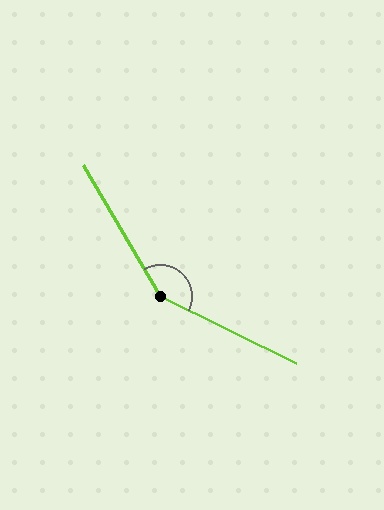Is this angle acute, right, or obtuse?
It is obtuse.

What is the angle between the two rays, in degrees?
Approximately 146 degrees.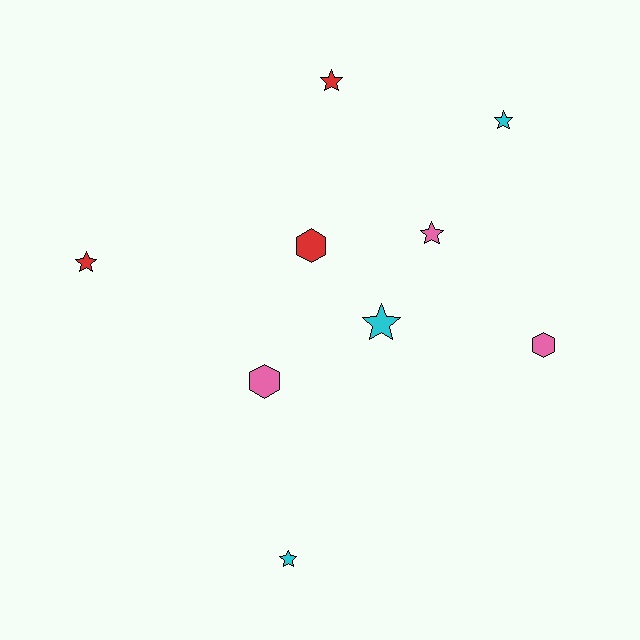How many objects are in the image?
There are 9 objects.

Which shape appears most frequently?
Star, with 6 objects.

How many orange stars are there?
There are no orange stars.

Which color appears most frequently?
Pink, with 3 objects.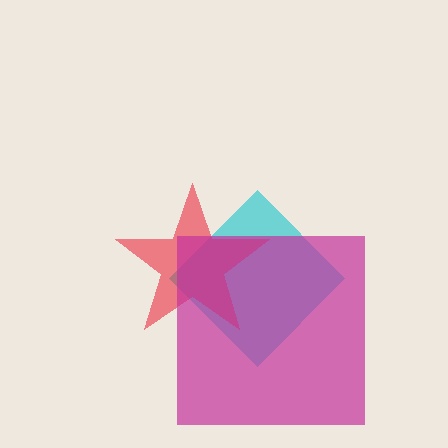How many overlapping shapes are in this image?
There are 3 overlapping shapes in the image.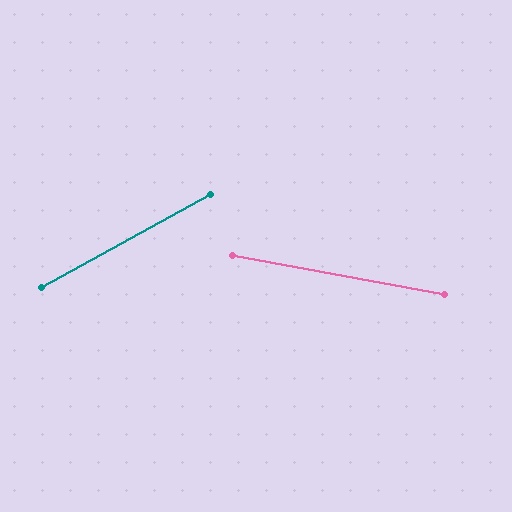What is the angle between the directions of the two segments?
Approximately 39 degrees.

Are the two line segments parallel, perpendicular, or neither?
Neither parallel nor perpendicular — they differ by about 39°.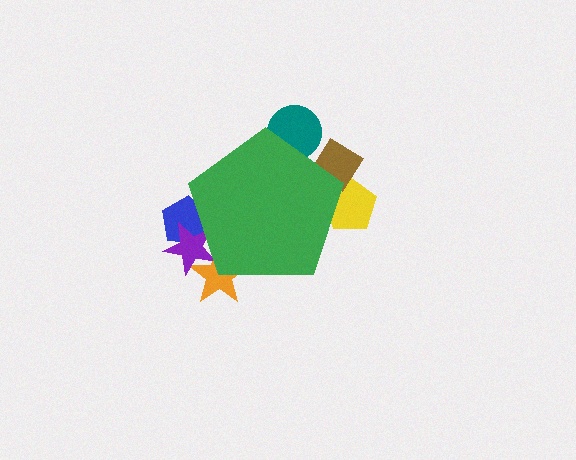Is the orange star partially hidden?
Yes, the orange star is partially hidden behind the green pentagon.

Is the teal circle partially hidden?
Yes, the teal circle is partially hidden behind the green pentagon.